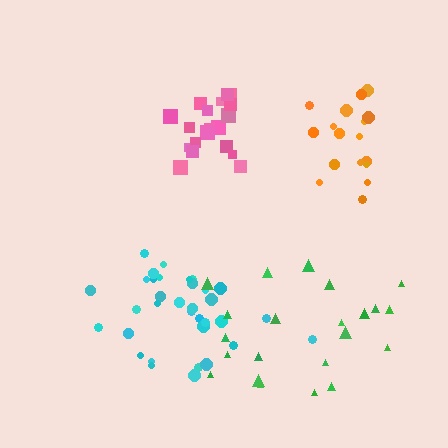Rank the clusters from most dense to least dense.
pink, cyan, orange, green.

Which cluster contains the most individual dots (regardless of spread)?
Cyan (35).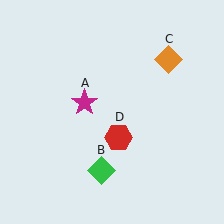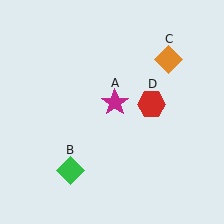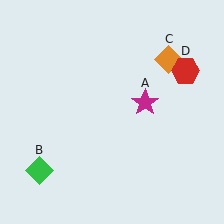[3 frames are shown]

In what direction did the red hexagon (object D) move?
The red hexagon (object D) moved up and to the right.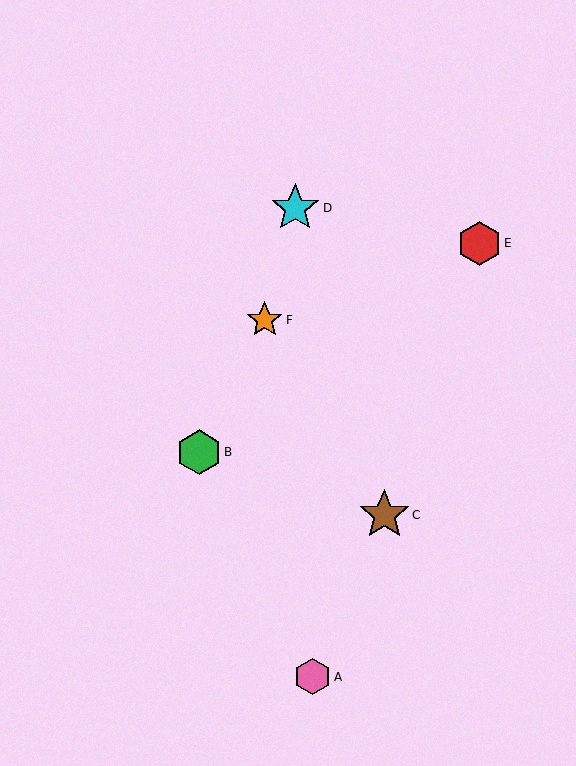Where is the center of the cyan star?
The center of the cyan star is at (295, 208).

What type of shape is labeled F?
Shape F is an orange star.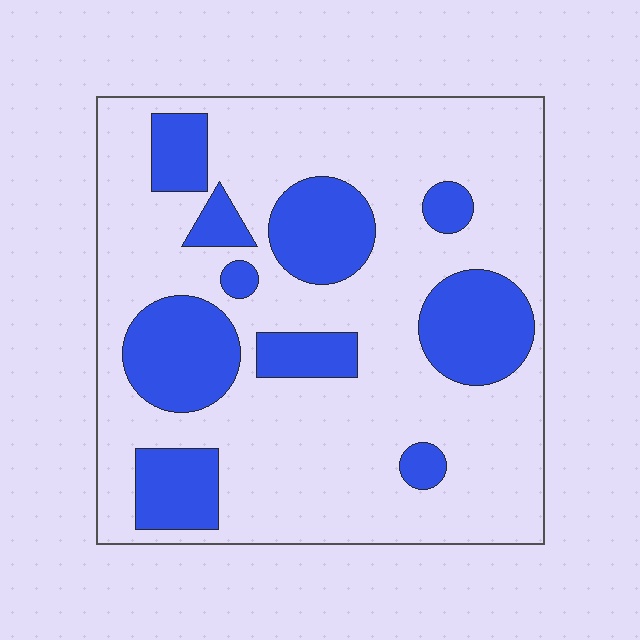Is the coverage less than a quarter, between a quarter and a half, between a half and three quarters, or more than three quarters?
Between a quarter and a half.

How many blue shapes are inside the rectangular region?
10.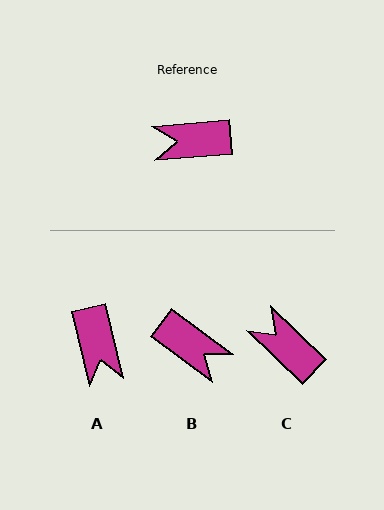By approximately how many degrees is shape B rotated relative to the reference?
Approximately 139 degrees counter-clockwise.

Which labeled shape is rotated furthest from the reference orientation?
B, about 139 degrees away.